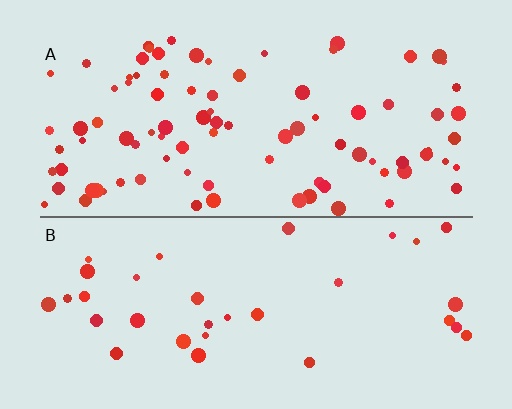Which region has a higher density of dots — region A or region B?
A (the top).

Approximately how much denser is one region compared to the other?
Approximately 2.7× — region A over region B.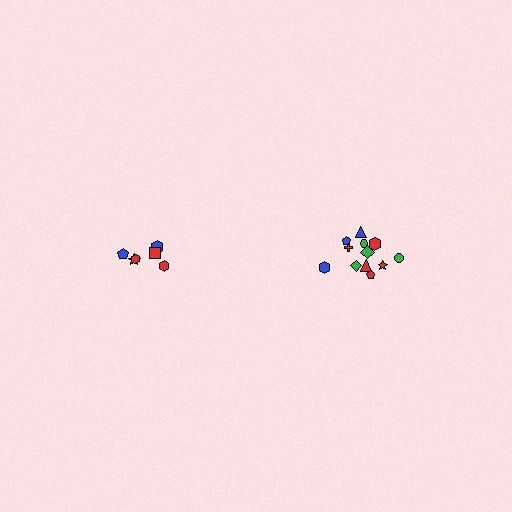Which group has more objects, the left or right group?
The right group.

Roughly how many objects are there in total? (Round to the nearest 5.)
Roughly 20 objects in total.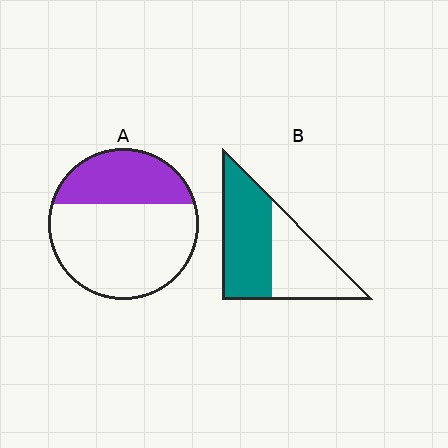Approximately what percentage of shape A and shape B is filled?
A is approximately 35% and B is approximately 55%.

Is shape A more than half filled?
No.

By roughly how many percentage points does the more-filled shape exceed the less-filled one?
By roughly 20 percentage points (B over A).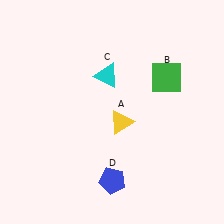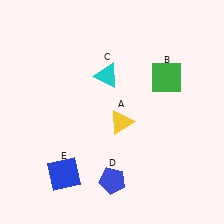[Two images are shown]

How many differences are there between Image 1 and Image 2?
There is 1 difference between the two images.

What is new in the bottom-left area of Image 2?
A blue square (E) was added in the bottom-left area of Image 2.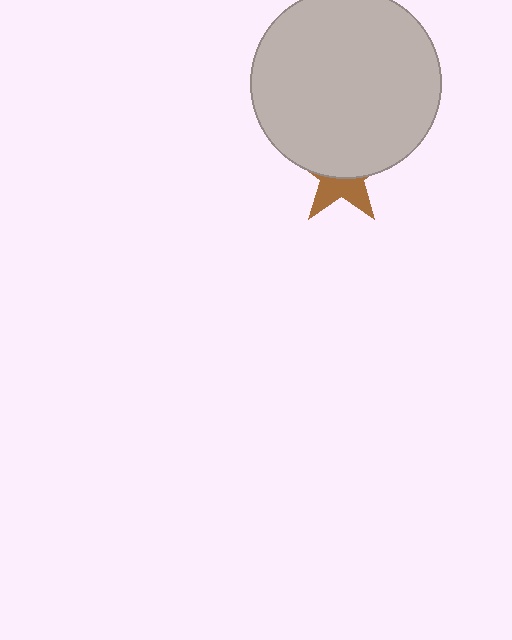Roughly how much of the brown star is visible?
A small part of it is visible (roughly 40%).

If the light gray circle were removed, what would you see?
You would see the complete brown star.